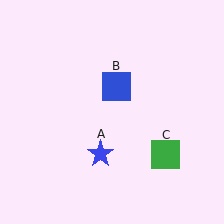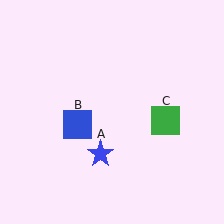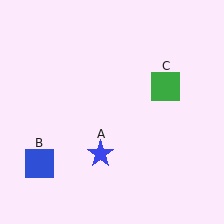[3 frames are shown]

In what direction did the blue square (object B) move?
The blue square (object B) moved down and to the left.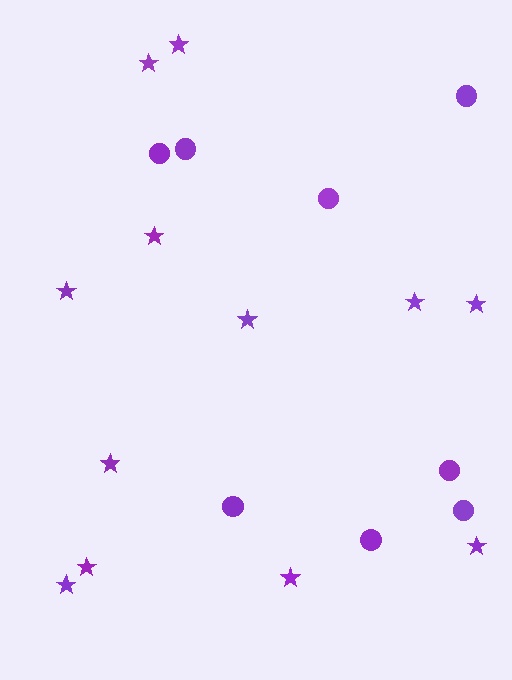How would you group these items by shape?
There are 2 groups: one group of circles (8) and one group of stars (12).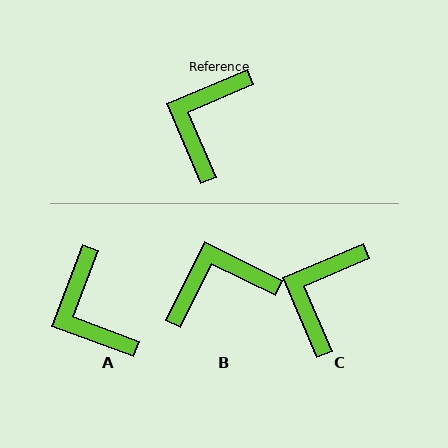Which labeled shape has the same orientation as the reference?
C.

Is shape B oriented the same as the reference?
No, it is off by about 49 degrees.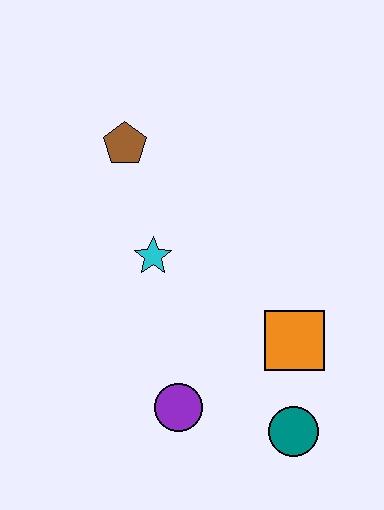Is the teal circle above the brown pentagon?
No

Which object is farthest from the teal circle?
The brown pentagon is farthest from the teal circle.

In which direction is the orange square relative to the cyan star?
The orange square is to the right of the cyan star.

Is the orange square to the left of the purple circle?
No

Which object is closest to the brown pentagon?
The cyan star is closest to the brown pentagon.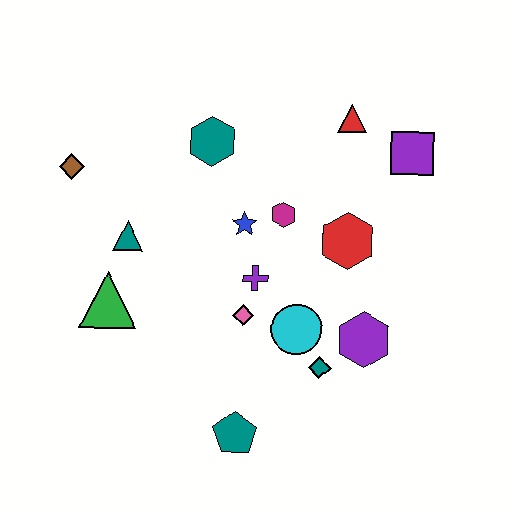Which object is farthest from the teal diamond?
The brown diamond is farthest from the teal diamond.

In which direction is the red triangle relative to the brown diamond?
The red triangle is to the right of the brown diamond.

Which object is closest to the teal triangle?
The green triangle is closest to the teal triangle.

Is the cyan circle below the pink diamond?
Yes